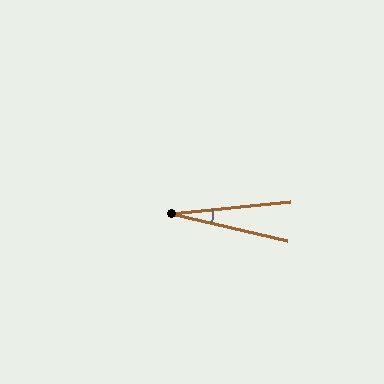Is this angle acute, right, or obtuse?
It is acute.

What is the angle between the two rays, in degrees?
Approximately 19 degrees.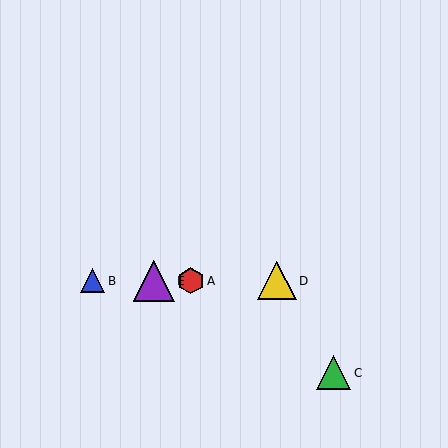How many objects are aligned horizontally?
4 objects (A, B, D, E) are aligned horizontally.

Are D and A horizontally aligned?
Yes, both are at y≈281.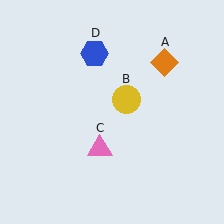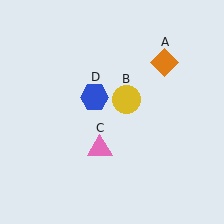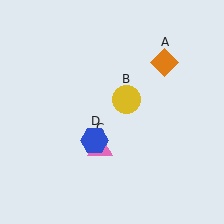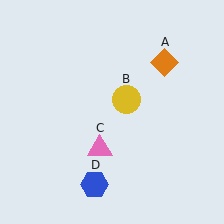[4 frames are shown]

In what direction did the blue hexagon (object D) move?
The blue hexagon (object D) moved down.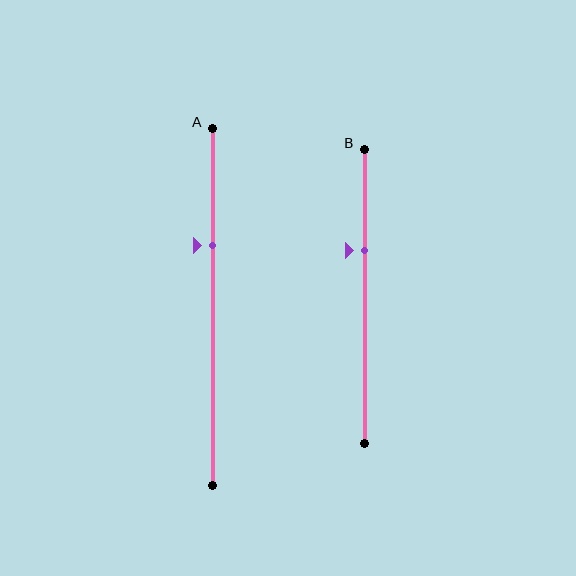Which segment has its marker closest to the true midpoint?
Segment B has its marker closest to the true midpoint.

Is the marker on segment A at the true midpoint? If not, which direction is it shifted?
No, the marker on segment A is shifted upward by about 17% of the segment length.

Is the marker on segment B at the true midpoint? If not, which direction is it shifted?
No, the marker on segment B is shifted upward by about 16% of the segment length.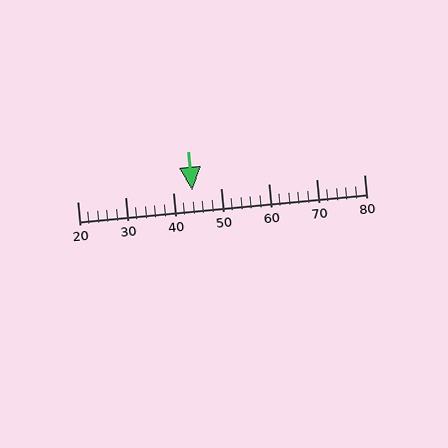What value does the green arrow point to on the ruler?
The green arrow points to approximately 44.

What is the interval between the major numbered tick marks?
The major tick marks are spaced 10 units apart.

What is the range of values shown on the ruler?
The ruler shows values from 20 to 80.